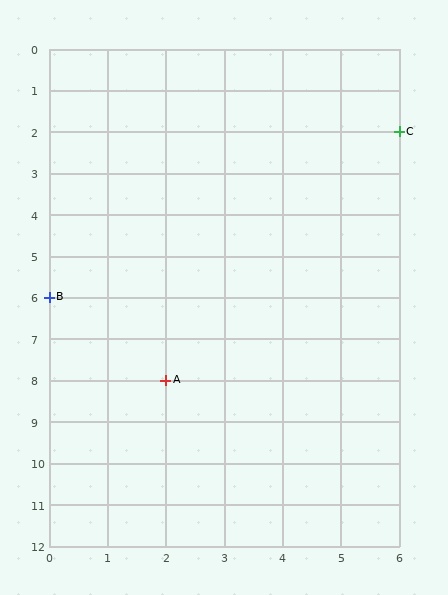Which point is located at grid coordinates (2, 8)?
Point A is at (2, 8).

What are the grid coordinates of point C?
Point C is at grid coordinates (6, 2).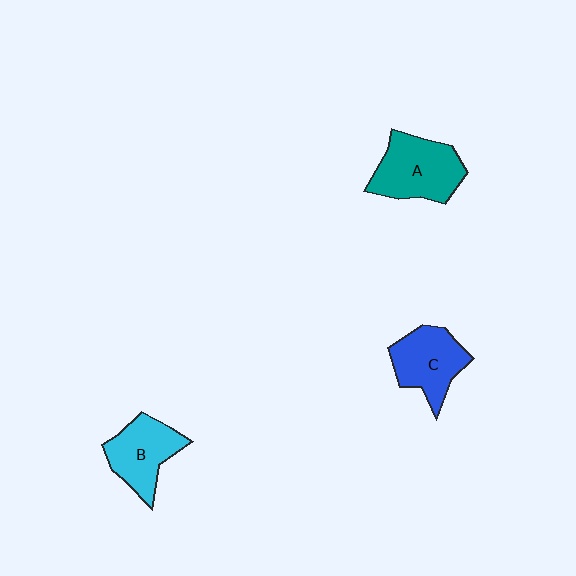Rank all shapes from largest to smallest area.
From largest to smallest: A (teal), C (blue), B (cyan).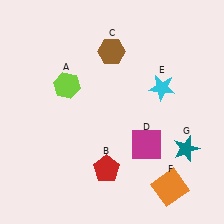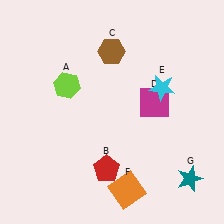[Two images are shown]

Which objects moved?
The objects that moved are: the magenta square (D), the orange square (F), the teal star (G).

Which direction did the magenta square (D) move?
The magenta square (D) moved up.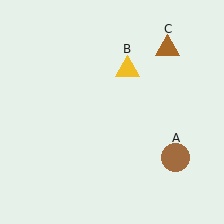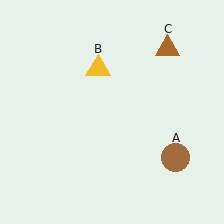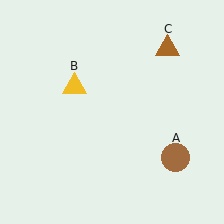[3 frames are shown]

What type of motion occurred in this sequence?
The yellow triangle (object B) rotated counterclockwise around the center of the scene.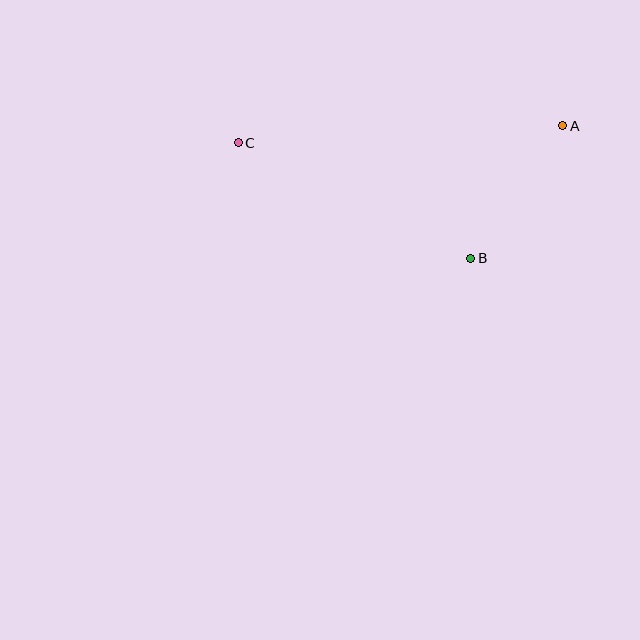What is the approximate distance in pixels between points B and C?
The distance between B and C is approximately 260 pixels.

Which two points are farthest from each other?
Points A and C are farthest from each other.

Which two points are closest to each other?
Points A and B are closest to each other.